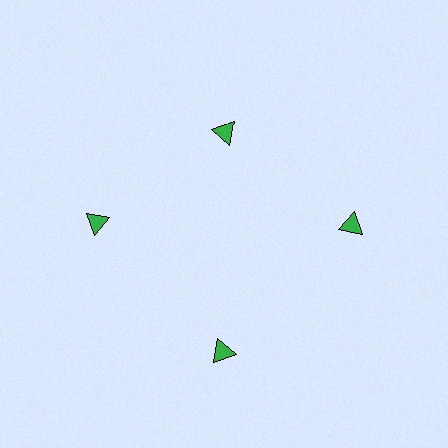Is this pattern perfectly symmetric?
No. The 4 green triangles are arranged in a ring, but one element near the 12 o'clock position is pulled inward toward the center, breaking the 4-fold rotational symmetry.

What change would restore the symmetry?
The symmetry would be restored by moving it outward, back onto the ring so that all 4 triangles sit at equal angles and equal distance from the center.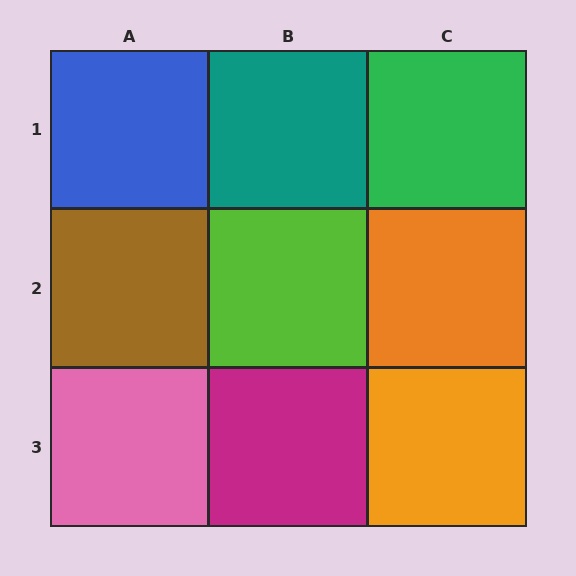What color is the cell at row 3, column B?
Magenta.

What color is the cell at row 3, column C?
Orange.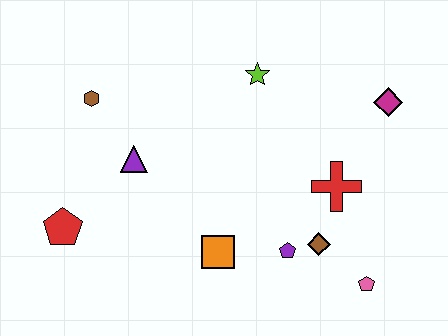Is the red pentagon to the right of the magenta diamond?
No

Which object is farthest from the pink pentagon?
The brown hexagon is farthest from the pink pentagon.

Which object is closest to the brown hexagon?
The purple triangle is closest to the brown hexagon.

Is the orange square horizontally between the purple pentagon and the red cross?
No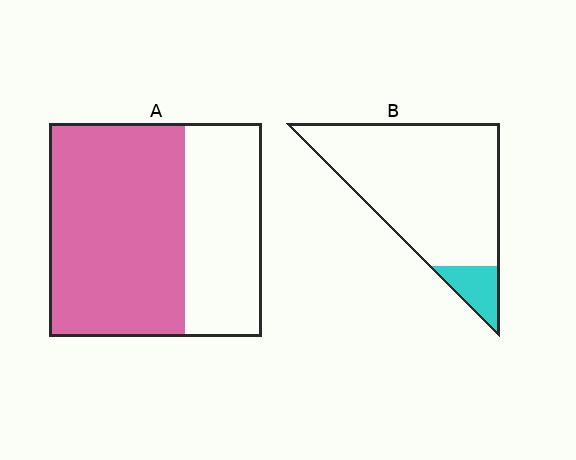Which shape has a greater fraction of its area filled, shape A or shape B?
Shape A.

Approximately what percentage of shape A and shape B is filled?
A is approximately 65% and B is approximately 10%.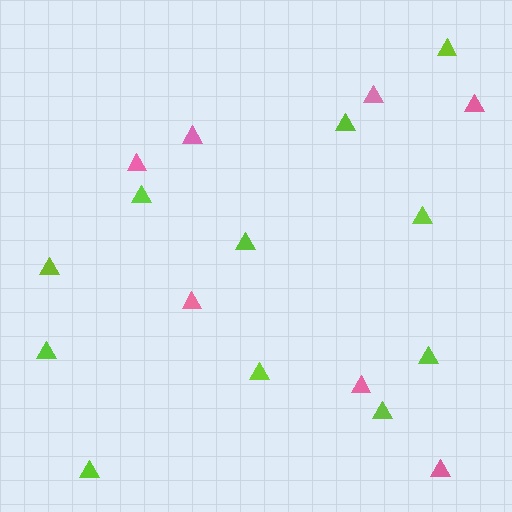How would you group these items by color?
There are 2 groups: one group of lime triangles (11) and one group of pink triangles (7).